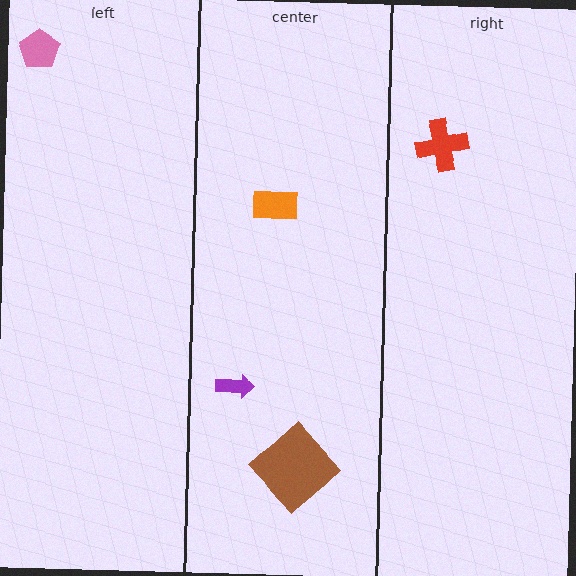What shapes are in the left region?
The pink pentagon.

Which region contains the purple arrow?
The center region.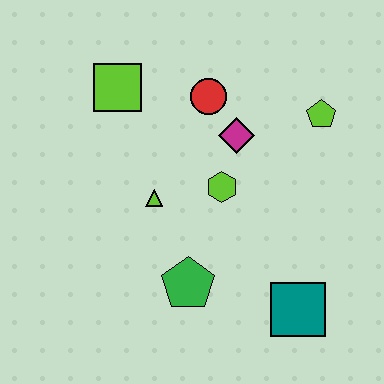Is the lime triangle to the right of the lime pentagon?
No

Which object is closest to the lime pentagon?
The magenta diamond is closest to the lime pentagon.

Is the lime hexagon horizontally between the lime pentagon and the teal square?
No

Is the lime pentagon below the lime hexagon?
No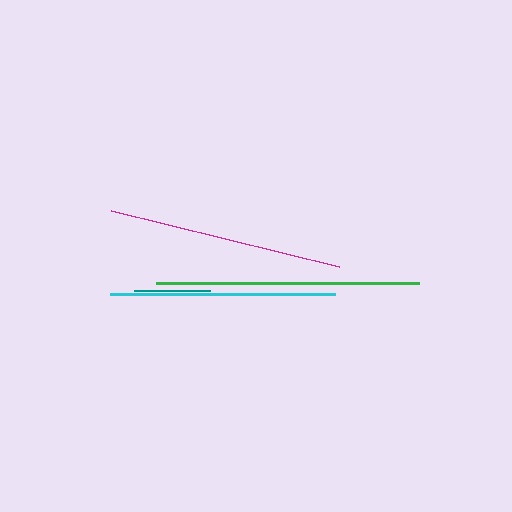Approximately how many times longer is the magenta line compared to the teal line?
The magenta line is approximately 3.1 times the length of the teal line.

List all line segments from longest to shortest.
From longest to shortest: green, magenta, cyan, teal.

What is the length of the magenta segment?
The magenta segment is approximately 234 pixels long.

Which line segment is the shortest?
The teal line is the shortest at approximately 76 pixels.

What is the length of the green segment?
The green segment is approximately 263 pixels long.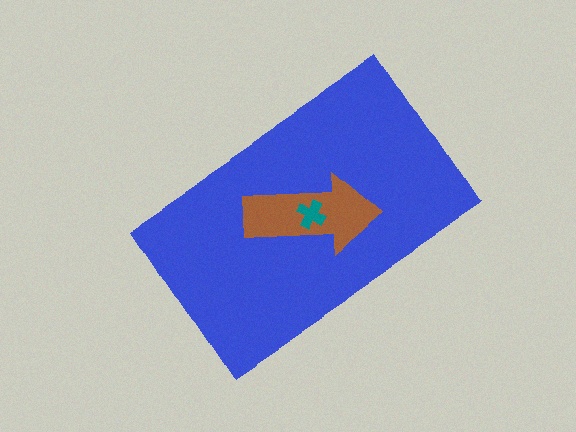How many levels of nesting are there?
3.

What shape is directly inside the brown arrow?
The teal cross.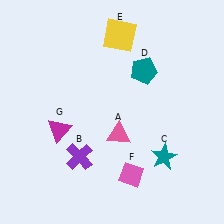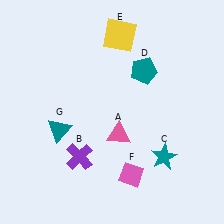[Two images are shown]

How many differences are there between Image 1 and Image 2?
There is 1 difference between the two images.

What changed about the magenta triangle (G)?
In Image 1, G is magenta. In Image 2, it changed to teal.